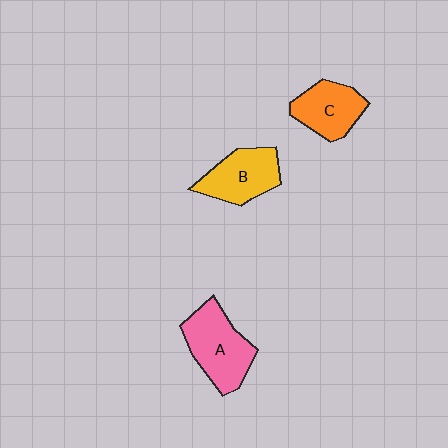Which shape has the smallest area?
Shape C (orange).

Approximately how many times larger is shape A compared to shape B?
Approximately 1.2 times.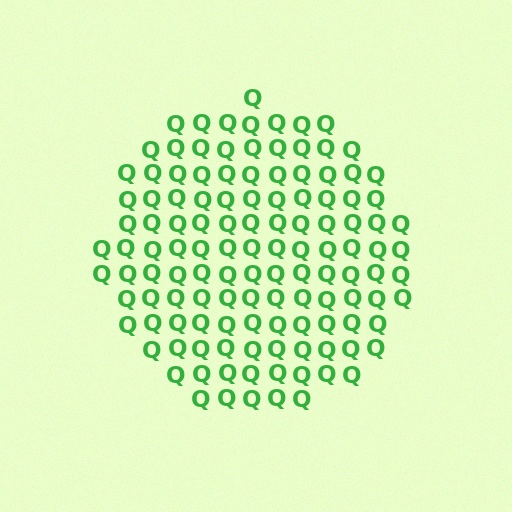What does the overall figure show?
The overall figure shows a circle.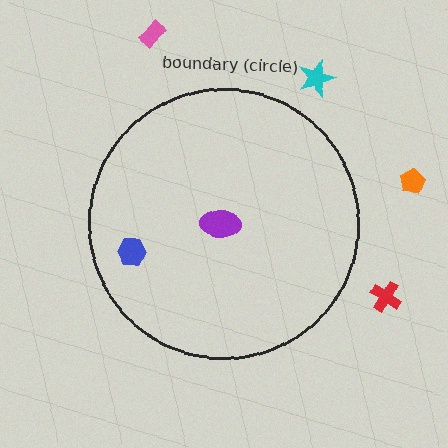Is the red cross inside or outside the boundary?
Outside.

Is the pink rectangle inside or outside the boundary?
Outside.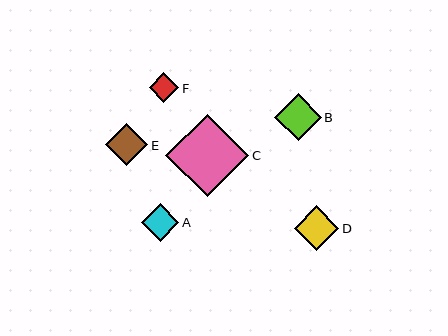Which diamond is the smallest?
Diamond F is the smallest with a size of approximately 30 pixels.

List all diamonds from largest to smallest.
From largest to smallest: C, B, D, E, A, F.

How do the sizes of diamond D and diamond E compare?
Diamond D and diamond E are approximately the same size.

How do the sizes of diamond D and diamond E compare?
Diamond D and diamond E are approximately the same size.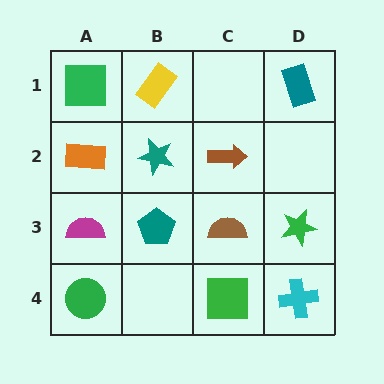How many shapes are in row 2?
3 shapes.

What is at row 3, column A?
A magenta semicircle.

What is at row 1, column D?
A teal rectangle.